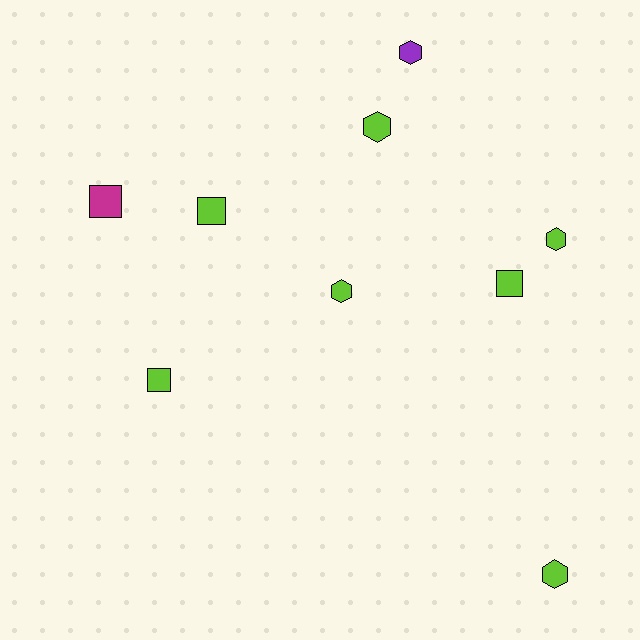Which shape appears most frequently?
Hexagon, with 5 objects.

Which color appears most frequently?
Lime, with 7 objects.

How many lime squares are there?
There are 3 lime squares.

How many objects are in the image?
There are 9 objects.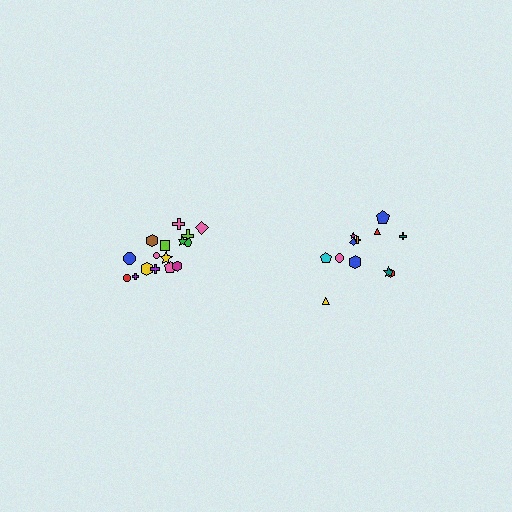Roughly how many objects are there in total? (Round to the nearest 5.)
Roughly 30 objects in total.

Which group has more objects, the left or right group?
The left group.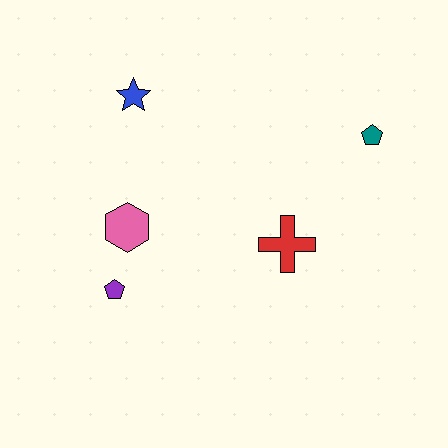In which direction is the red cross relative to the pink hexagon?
The red cross is to the right of the pink hexagon.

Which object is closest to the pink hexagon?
The purple pentagon is closest to the pink hexagon.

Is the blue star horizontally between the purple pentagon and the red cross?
Yes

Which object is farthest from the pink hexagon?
The teal pentagon is farthest from the pink hexagon.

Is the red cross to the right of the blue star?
Yes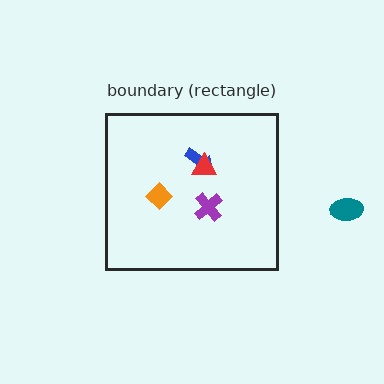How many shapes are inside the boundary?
4 inside, 1 outside.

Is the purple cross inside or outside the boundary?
Inside.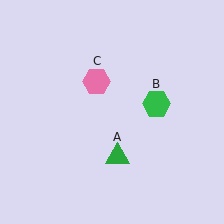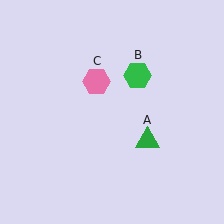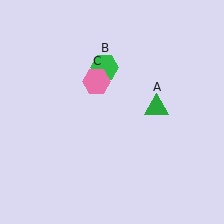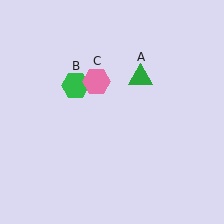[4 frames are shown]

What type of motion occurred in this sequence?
The green triangle (object A), green hexagon (object B) rotated counterclockwise around the center of the scene.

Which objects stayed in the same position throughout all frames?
Pink hexagon (object C) remained stationary.